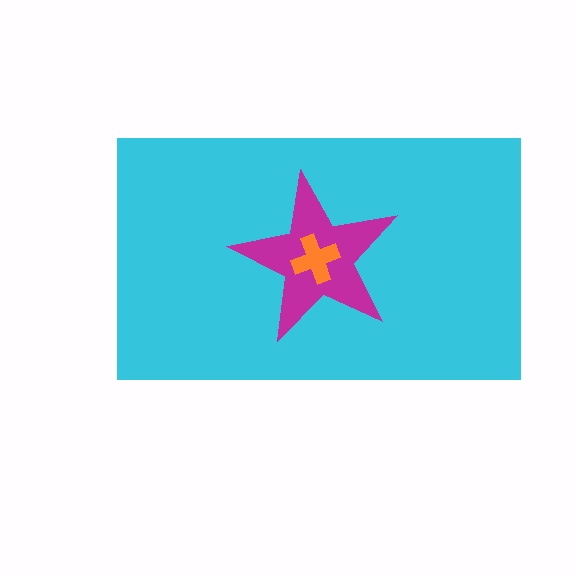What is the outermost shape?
The cyan rectangle.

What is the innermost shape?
The orange cross.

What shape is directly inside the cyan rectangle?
The magenta star.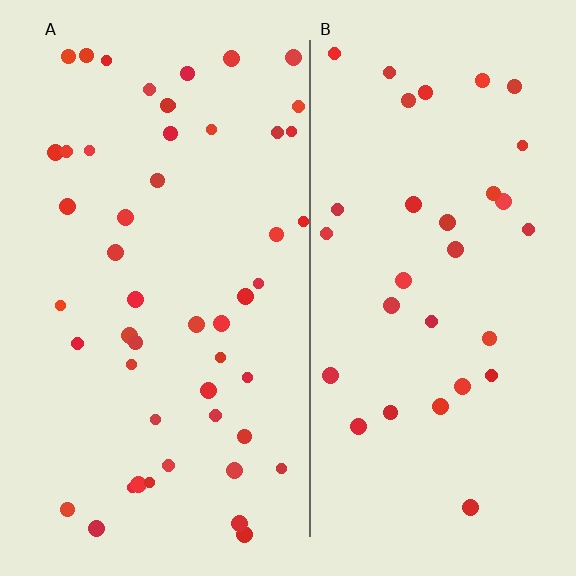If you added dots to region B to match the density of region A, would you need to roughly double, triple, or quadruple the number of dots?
Approximately double.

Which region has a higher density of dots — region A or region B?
A (the left).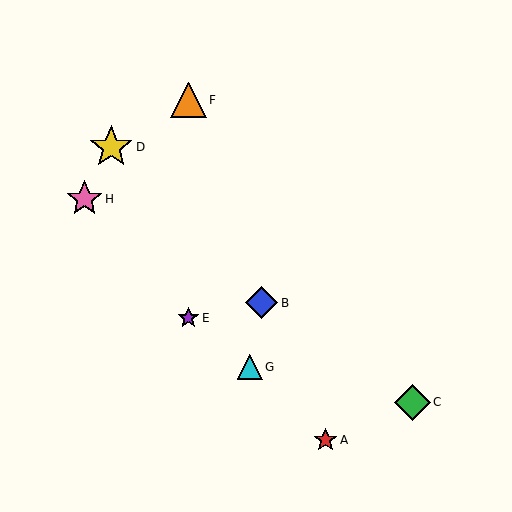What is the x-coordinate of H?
Object H is at x≈84.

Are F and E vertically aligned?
Yes, both are at x≈188.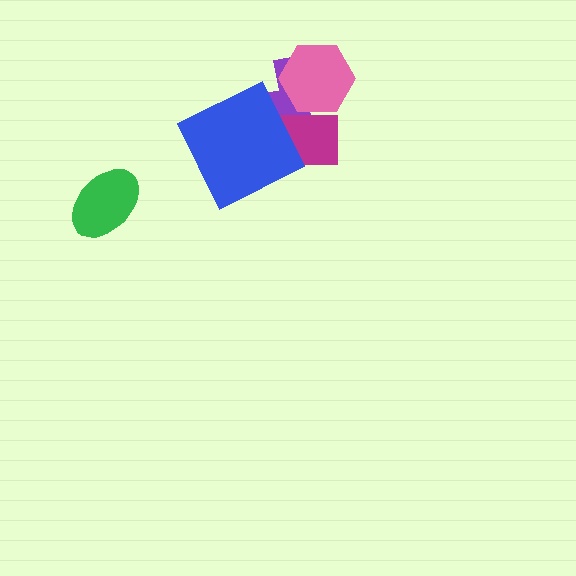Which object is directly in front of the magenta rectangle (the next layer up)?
The pink hexagon is directly in front of the magenta rectangle.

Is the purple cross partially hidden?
Yes, it is partially covered by another shape.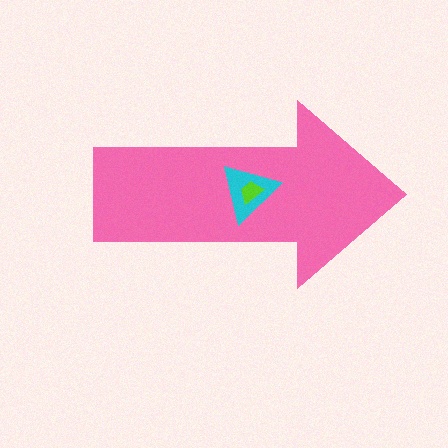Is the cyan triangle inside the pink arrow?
Yes.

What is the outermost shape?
The pink arrow.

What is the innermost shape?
The lime trapezoid.